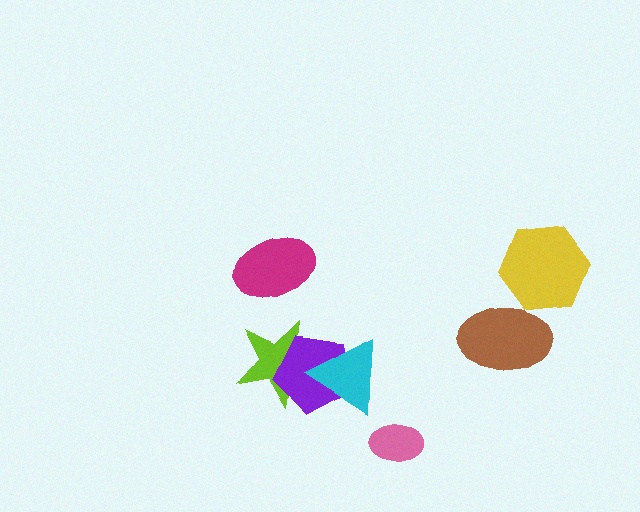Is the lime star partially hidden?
Yes, it is partially covered by another shape.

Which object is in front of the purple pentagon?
The cyan triangle is in front of the purple pentagon.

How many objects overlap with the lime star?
2 objects overlap with the lime star.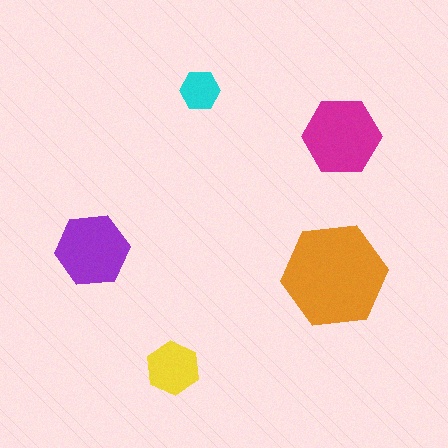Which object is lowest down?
The yellow hexagon is bottommost.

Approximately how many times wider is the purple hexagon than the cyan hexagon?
About 2 times wider.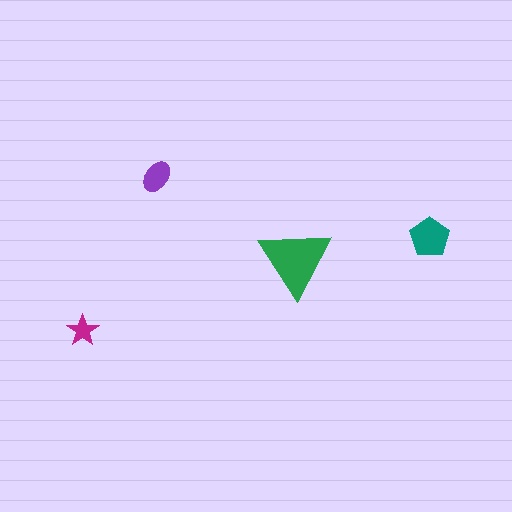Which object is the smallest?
The magenta star.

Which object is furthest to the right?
The teal pentagon is rightmost.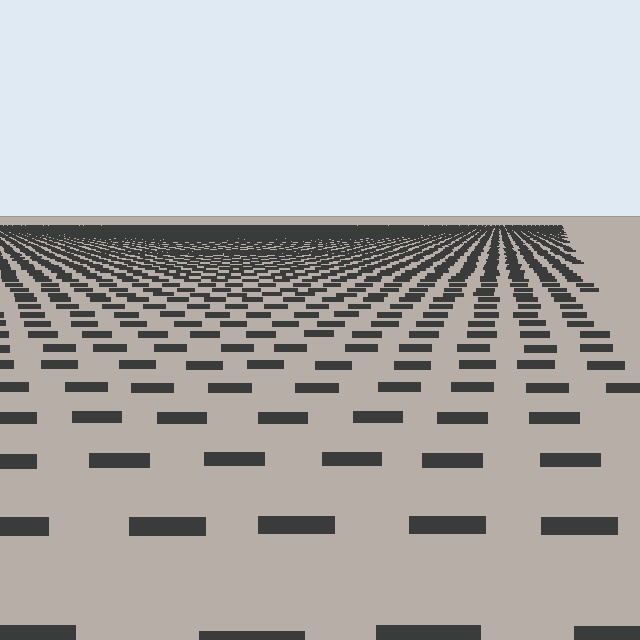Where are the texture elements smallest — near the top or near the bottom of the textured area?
Near the top.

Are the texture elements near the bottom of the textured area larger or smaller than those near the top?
Larger. Near the bottom, elements are closer to the viewer and appear at a bigger on-screen size.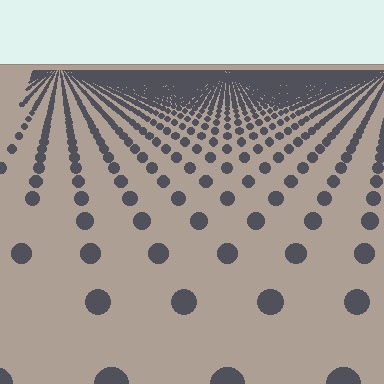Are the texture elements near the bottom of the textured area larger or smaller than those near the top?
Larger. Near the bottom, elements are closer to the viewer and appear at a bigger on-screen size.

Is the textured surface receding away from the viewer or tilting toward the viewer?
The surface is receding away from the viewer. Texture elements get smaller and denser toward the top.